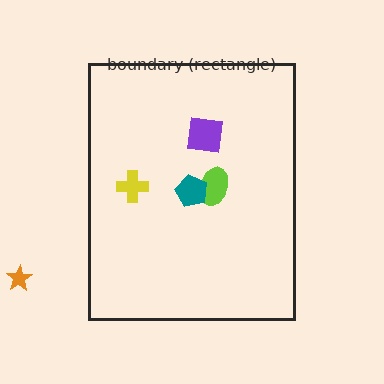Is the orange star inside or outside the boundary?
Outside.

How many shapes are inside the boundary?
4 inside, 1 outside.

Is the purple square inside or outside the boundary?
Inside.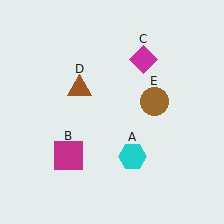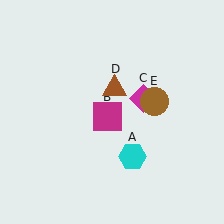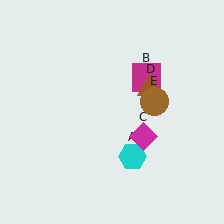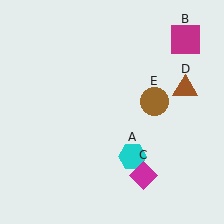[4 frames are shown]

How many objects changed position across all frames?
3 objects changed position: magenta square (object B), magenta diamond (object C), brown triangle (object D).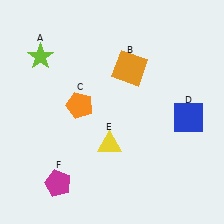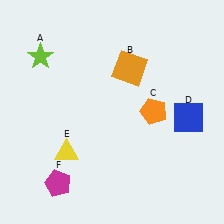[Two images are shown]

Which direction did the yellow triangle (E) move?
The yellow triangle (E) moved left.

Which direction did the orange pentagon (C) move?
The orange pentagon (C) moved right.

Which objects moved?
The objects that moved are: the orange pentagon (C), the yellow triangle (E).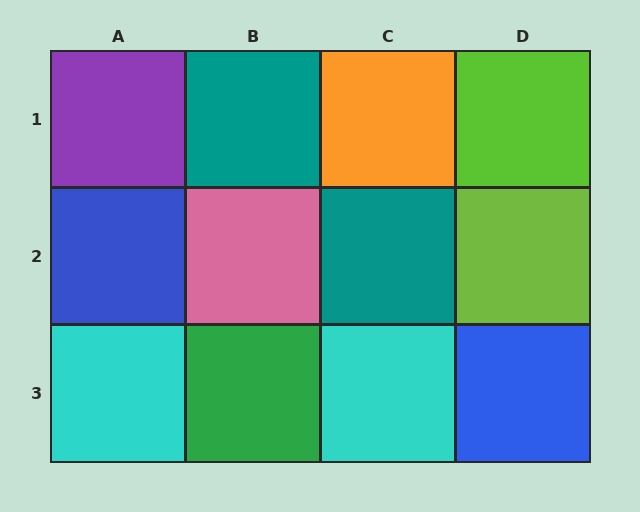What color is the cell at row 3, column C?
Cyan.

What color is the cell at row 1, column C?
Orange.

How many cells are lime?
2 cells are lime.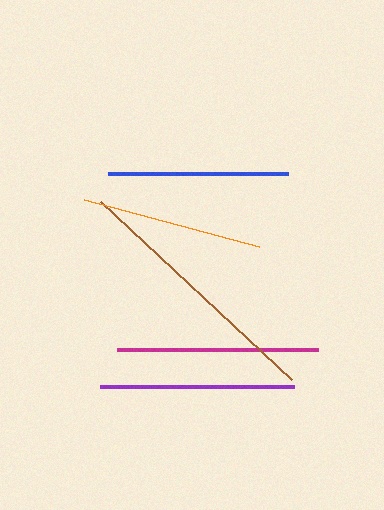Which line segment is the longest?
The brown line is the longest at approximately 261 pixels.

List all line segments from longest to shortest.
From longest to shortest: brown, magenta, purple, orange, blue.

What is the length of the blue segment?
The blue segment is approximately 180 pixels long.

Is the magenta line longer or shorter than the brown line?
The brown line is longer than the magenta line.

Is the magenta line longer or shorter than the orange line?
The magenta line is longer than the orange line.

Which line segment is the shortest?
The blue line is the shortest at approximately 180 pixels.